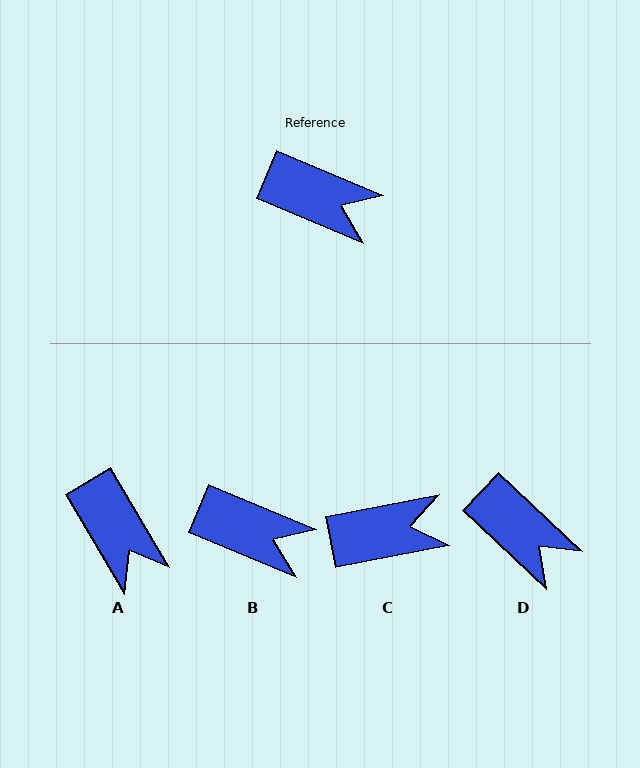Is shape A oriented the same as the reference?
No, it is off by about 37 degrees.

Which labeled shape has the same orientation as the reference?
B.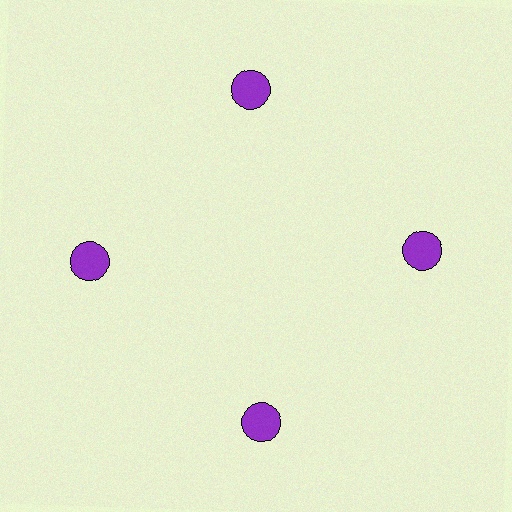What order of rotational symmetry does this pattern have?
This pattern has 4-fold rotational symmetry.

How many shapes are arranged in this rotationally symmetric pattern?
There are 4 shapes, arranged in 4 groups of 1.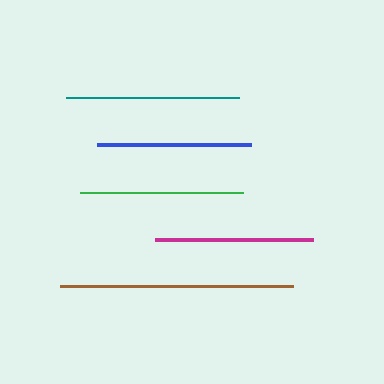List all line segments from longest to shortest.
From longest to shortest: brown, teal, green, magenta, blue.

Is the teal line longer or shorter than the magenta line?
The teal line is longer than the magenta line.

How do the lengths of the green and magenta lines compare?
The green and magenta lines are approximately the same length.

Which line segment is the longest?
The brown line is the longest at approximately 233 pixels.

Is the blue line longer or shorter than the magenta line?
The magenta line is longer than the blue line.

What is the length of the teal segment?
The teal segment is approximately 173 pixels long.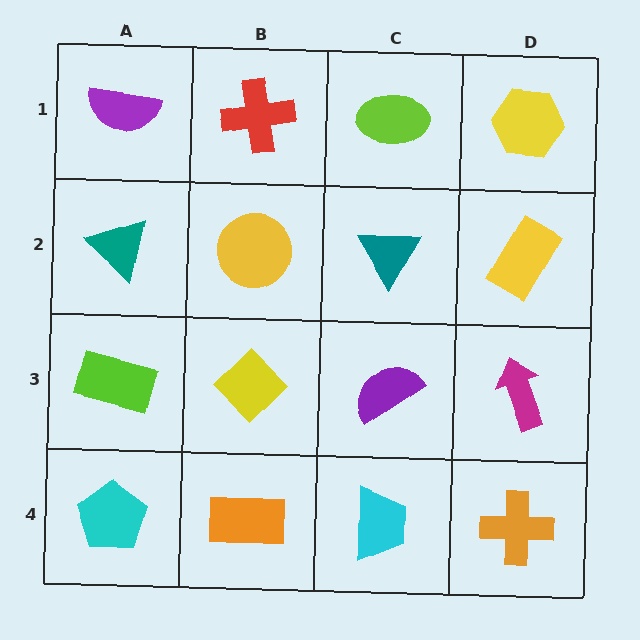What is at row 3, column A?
A lime rectangle.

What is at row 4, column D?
An orange cross.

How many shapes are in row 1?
4 shapes.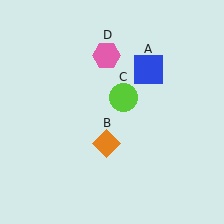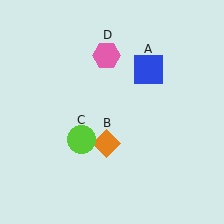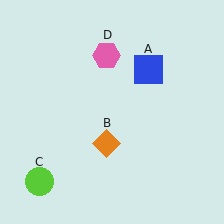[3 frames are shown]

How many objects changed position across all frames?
1 object changed position: lime circle (object C).